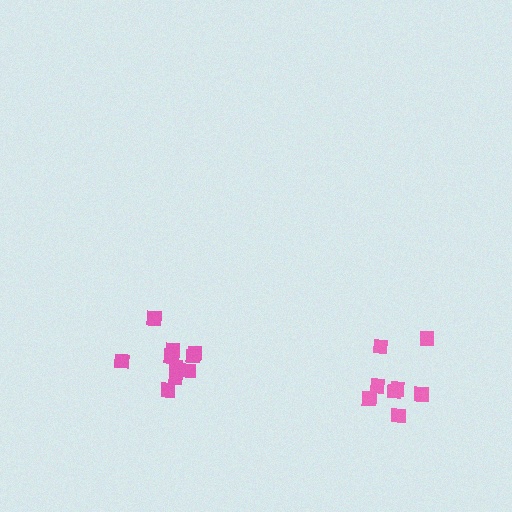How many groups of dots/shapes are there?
There are 2 groups.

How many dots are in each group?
Group 1: 8 dots, Group 2: 10 dots (18 total).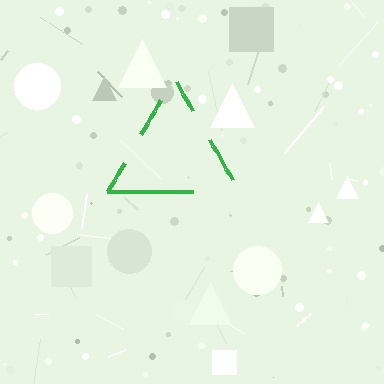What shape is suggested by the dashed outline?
The dashed outline suggests a triangle.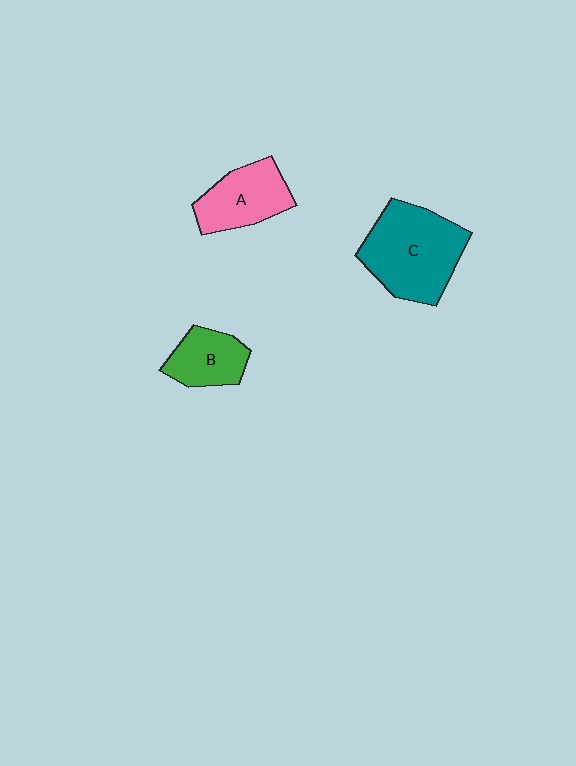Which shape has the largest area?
Shape C (teal).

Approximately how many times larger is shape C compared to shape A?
Approximately 1.6 times.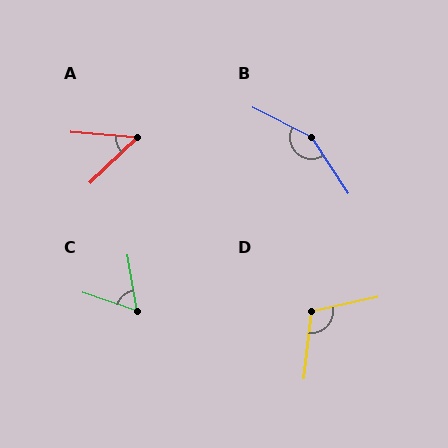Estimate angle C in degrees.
Approximately 62 degrees.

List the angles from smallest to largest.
A (48°), C (62°), D (108°), B (150°).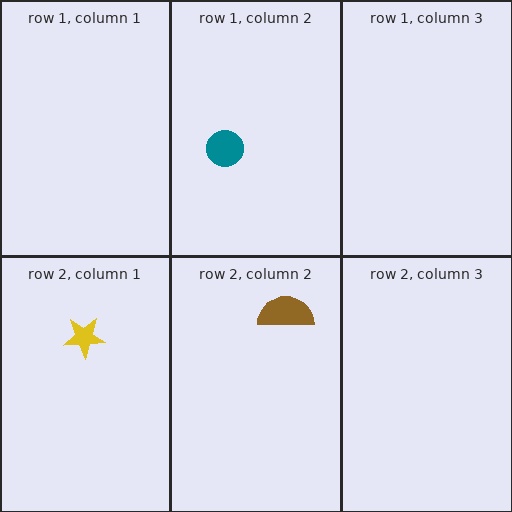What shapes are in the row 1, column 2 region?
The teal circle.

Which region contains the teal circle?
The row 1, column 2 region.